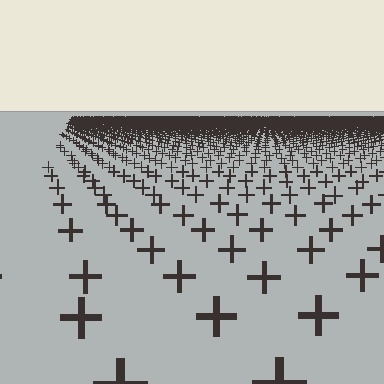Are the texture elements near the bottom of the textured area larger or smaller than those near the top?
Larger. Near the bottom, elements are closer to the viewer and appear at a bigger on-screen size.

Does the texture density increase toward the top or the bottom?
Density increases toward the top.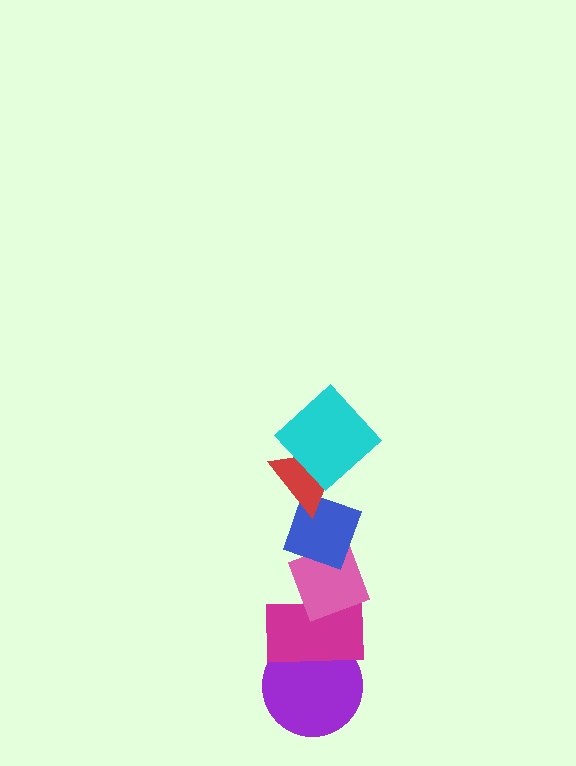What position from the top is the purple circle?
The purple circle is 6th from the top.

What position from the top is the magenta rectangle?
The magenta rectangle is 5th from the top.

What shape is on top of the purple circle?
The magenta rectangle is on top of the purple circle.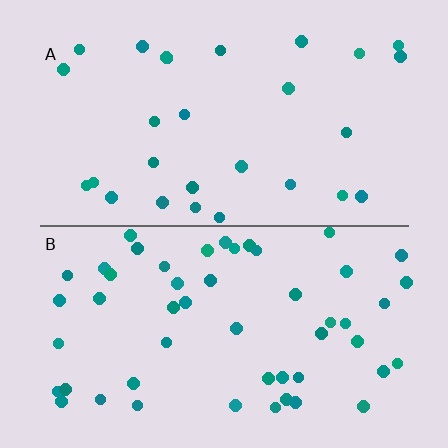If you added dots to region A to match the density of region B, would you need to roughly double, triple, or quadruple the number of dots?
Approximately double.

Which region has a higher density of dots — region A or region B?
B (the bottom).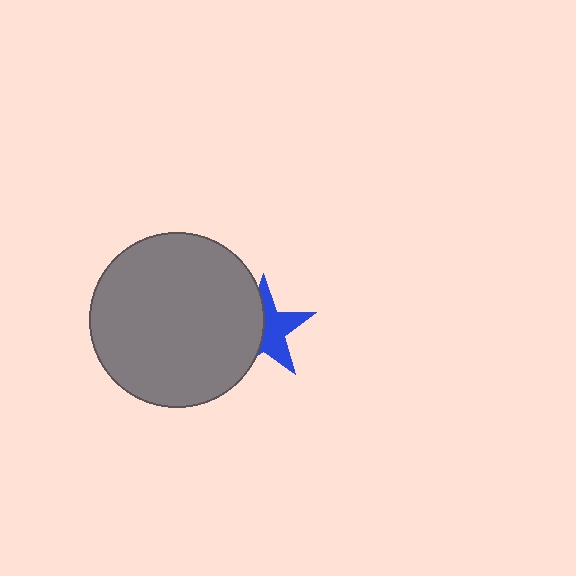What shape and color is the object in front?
The object in front is a gray circle.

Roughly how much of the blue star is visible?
About half of it is visible (roughly 52%).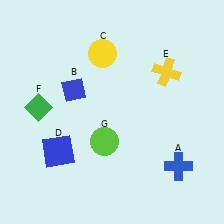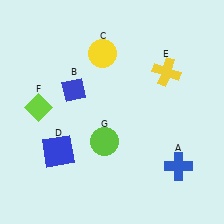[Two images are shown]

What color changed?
The diamond (F) changed from green in Image 1 to lime in Image 2.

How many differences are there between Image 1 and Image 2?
There is 1 difference between the two images.